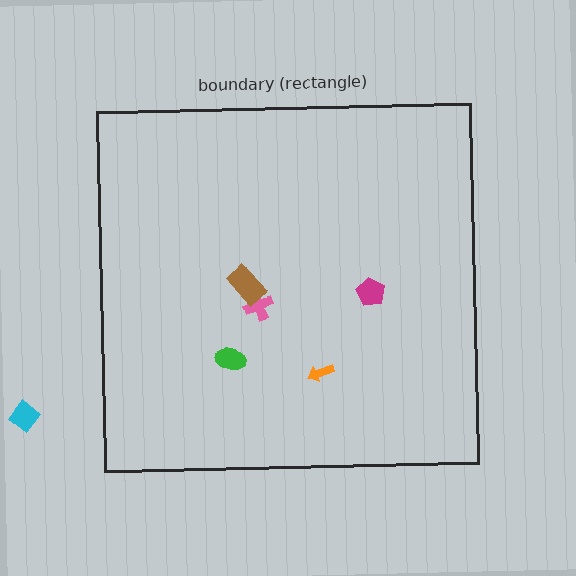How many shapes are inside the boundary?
5 inside, 1 outside.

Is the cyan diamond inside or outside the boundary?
Outside.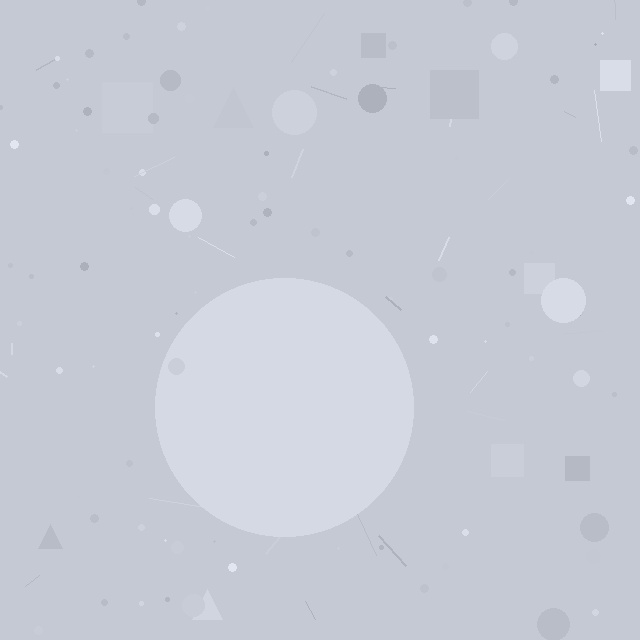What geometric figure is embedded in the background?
A circle is embedded in the background.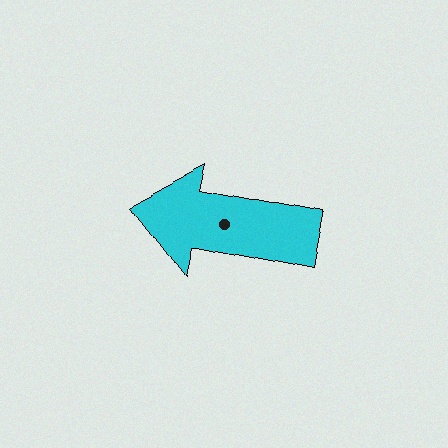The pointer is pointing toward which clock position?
Roughly 9 o'clock.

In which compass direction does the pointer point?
West.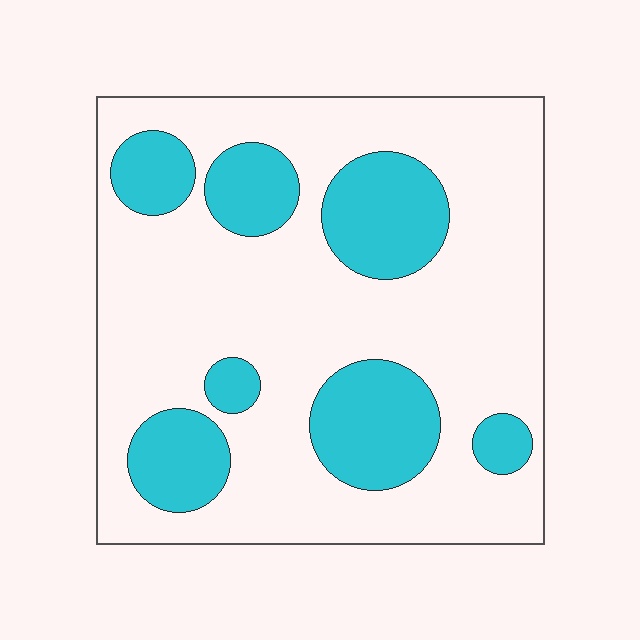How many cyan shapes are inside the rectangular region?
7.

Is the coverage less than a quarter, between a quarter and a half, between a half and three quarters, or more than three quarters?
Between a quarter and a half.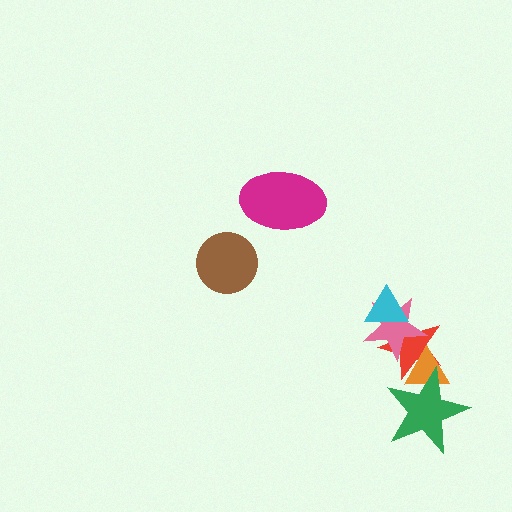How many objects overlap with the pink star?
2 objects overlap with the pink star.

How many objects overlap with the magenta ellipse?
0 objects overlap with the magenta ellipse.